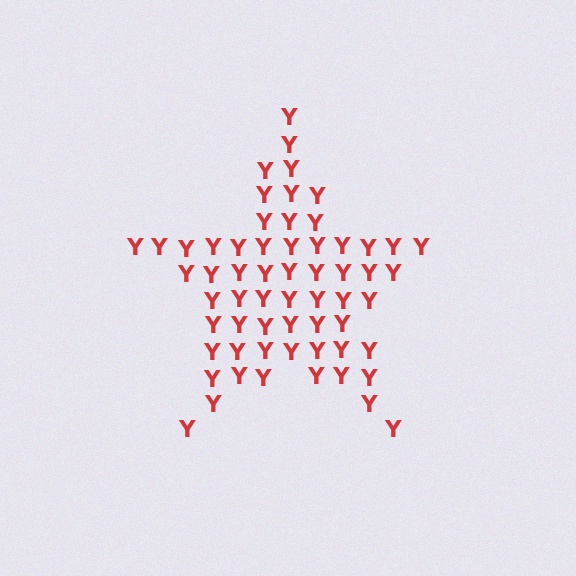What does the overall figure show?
The overall figure shows a star.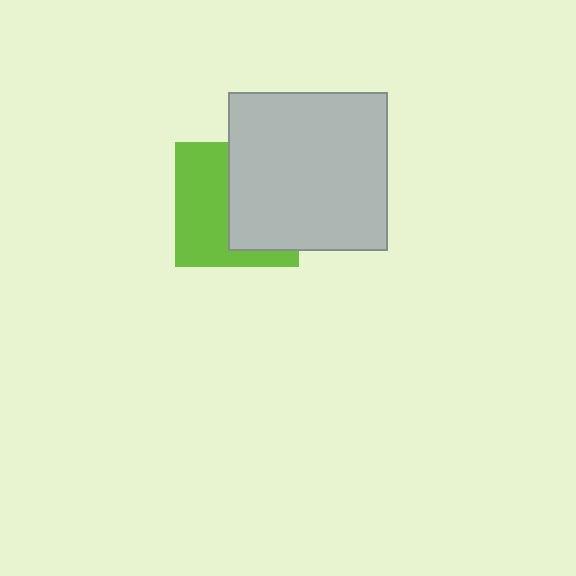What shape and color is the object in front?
The object in front is a light gray square.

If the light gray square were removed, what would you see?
You would see the complete lime square.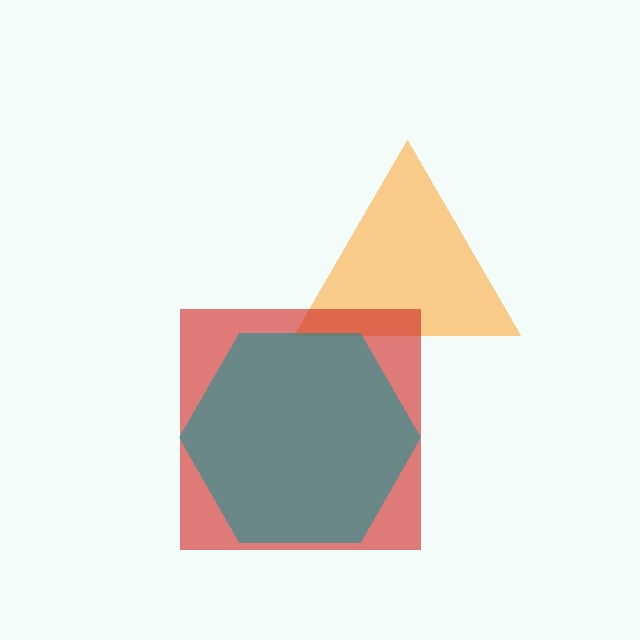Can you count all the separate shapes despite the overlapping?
Yes, there are 3 separate shapes.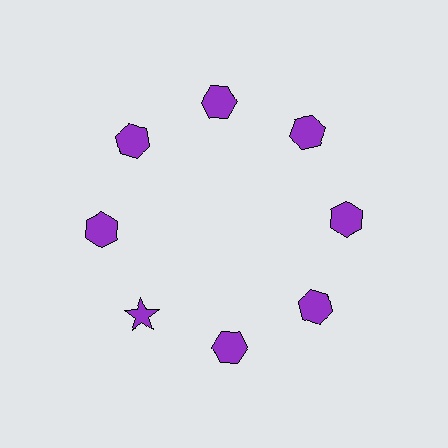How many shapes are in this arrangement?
There are 8 shapes arranged in a ring pattern.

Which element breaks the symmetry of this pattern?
The purple star at roughly the 8 o'clock position breaks the symmetry. All other shapes are purple hexagons.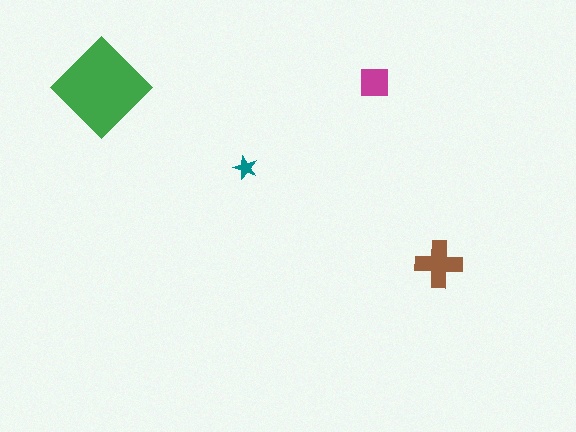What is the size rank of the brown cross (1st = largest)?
2nd.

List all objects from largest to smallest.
The green diamond, the brown cross, the magenta square, the teal star.